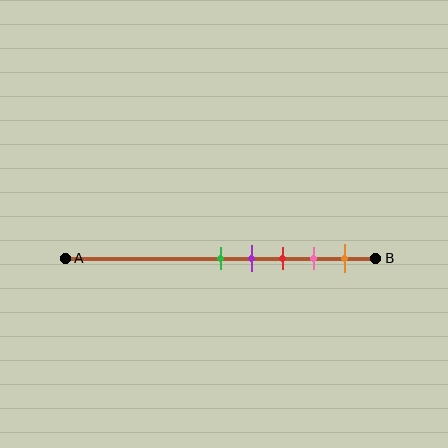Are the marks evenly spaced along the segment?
Yes, the marks are approximately evenly spaced.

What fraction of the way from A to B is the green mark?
The green mark is approximately 50% (0.5) of the way from A to B.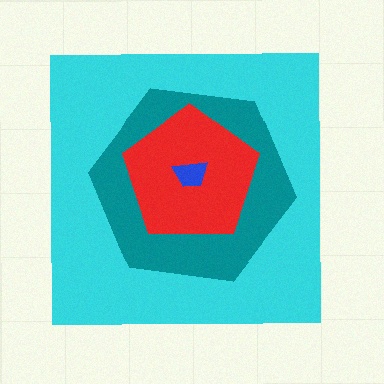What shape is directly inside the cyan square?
The teal hexagon.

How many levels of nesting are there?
4.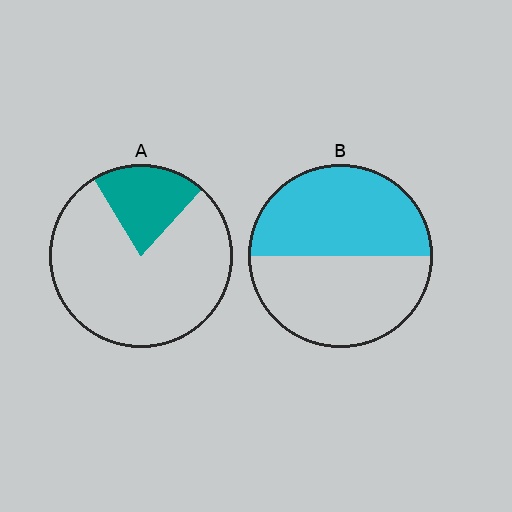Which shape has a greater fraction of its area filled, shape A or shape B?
Shape B.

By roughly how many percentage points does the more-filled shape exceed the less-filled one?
By roughly 30 percentage points (B over A).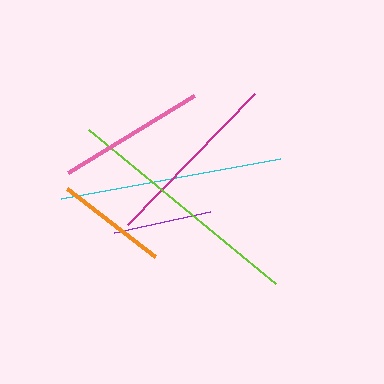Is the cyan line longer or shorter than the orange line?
The cyan line is longer than the orange line.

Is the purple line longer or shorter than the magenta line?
The magenta line is longer than the purple line.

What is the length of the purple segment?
The purple segment is approximately 98 pixels long.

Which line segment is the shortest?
The purple line is the shortest at approximately 98 pixels.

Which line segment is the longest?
The lime line is the longest at approximately 242 pixels.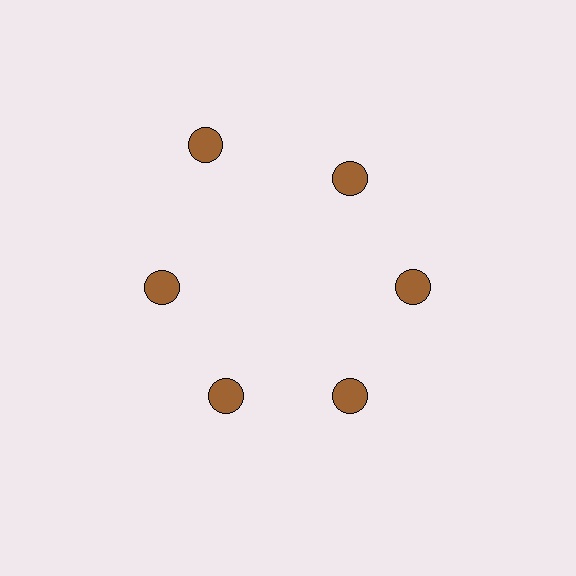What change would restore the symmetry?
The symmetry would be restored by moving it inward, back onto the ring so that all 6 circles sit at equal angles and equal distance from the center.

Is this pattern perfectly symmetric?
No. The 6 brown circles are arranged in a ring, but one element near the 11 o'clock position is pushed outward from the center, breaking the 6-fold rotational symmetry.